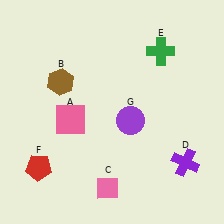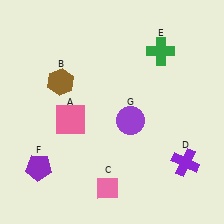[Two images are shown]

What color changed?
The pentagon (F) changed from red in Image 1 to purple in Image 2.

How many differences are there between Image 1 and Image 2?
There is 1 difference between the two images.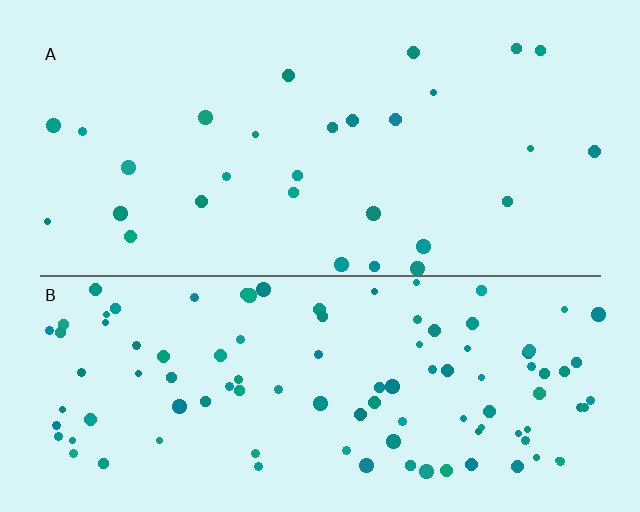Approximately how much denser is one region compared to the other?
Approximately 3.6× — region B over region A.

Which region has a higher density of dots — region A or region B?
B (the bottom).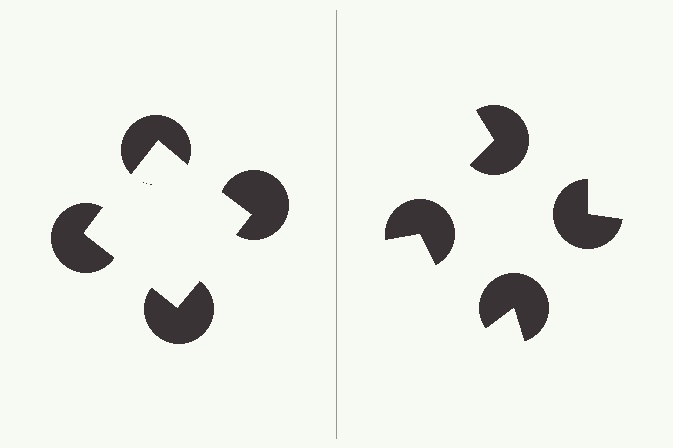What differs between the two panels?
The pac-man discs are positioned identically on both sides; only the wedge orientations differ. On the left they align to a square; on the right they are misaligned.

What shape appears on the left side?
An illusory square.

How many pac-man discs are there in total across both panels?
8 — 4 on each side.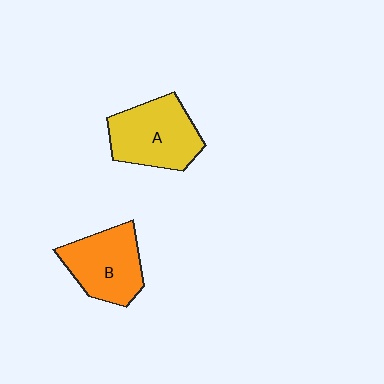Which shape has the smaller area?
Shape B (orange).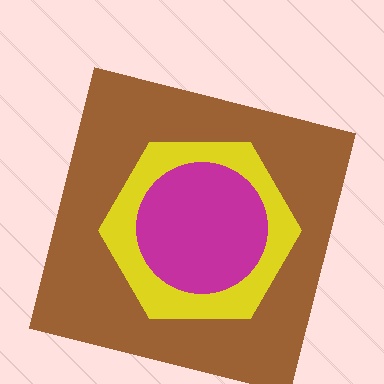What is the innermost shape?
The magenta circle.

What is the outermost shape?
The brown square.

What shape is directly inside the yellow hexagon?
The magenta circle.